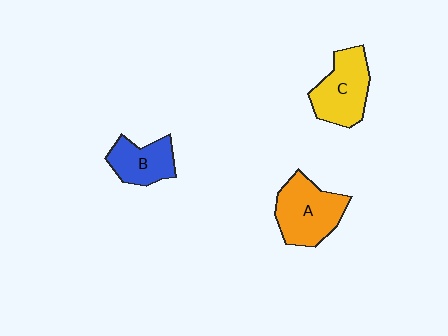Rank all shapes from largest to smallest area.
From largest to smallest: A (orange), C (yellow), B (blue).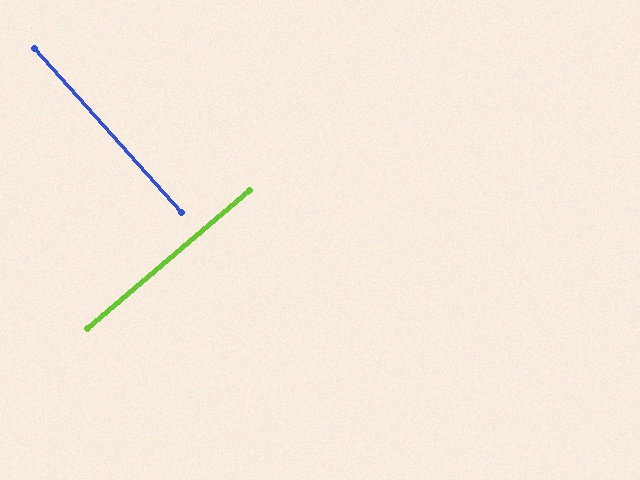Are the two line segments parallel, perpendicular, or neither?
Perpendicular — they meet at approximately 88°.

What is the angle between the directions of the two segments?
Approximately 88 degrees.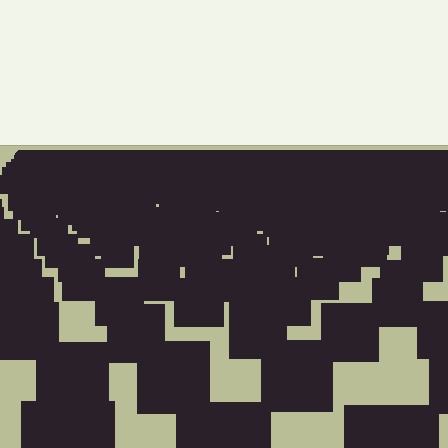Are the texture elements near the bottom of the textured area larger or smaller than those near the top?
Larger. Near the bottom, elements are closer to the viewer and appear at a bigger on-screen size.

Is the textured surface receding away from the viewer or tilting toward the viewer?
The surface is receding away from the viewer. Texture elements get smaller and denser toward the top.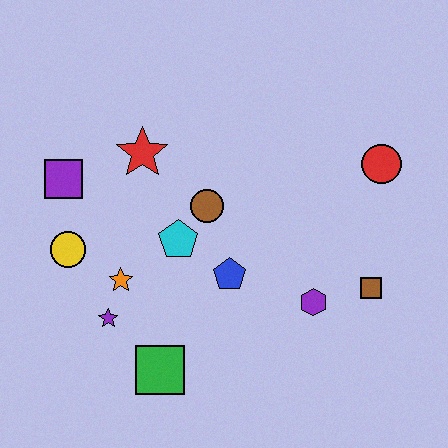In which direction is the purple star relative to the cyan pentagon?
The purple star is below the cyan pentagon.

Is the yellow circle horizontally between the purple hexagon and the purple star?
No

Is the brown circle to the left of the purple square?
No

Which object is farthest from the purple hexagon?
The purple square is farthest from the purple hexagon.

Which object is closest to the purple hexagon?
The brown square is closest to the purple hexagon.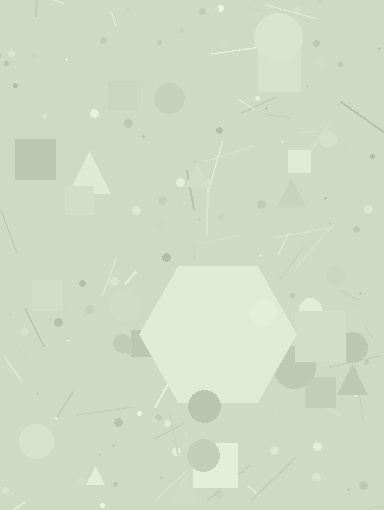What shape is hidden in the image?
A hexagon is hidden in the image.